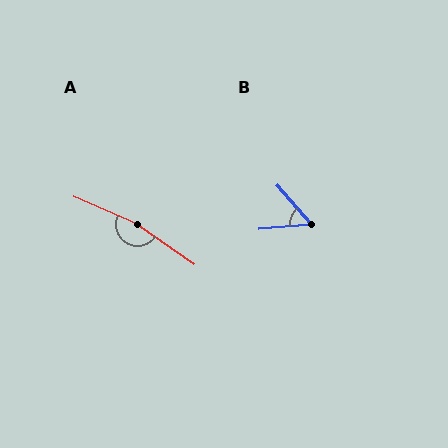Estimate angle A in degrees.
Approximately 168 degrees.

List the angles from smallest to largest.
B (53°), A (168°).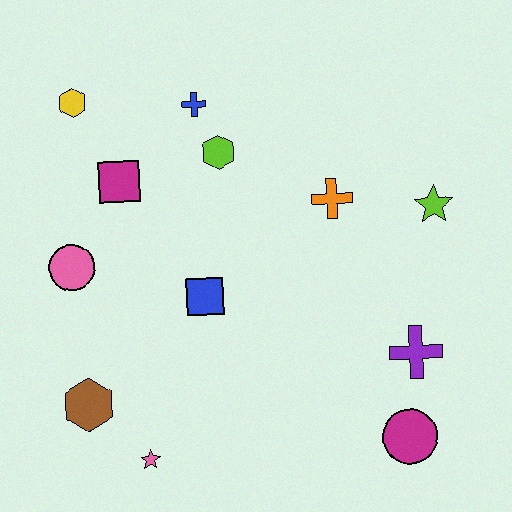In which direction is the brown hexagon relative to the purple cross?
The brown hexagon is to the left of the purple cross.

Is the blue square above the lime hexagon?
No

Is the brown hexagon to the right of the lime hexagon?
No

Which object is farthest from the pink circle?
The magenta circle is farthest from the pink circle.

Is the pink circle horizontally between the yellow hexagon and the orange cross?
No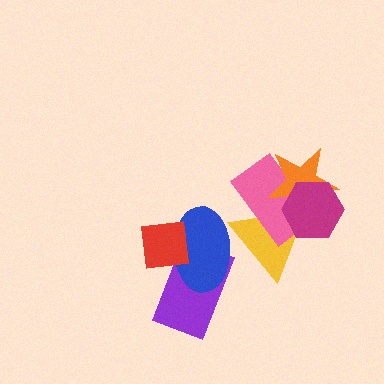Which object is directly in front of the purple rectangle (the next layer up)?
The blue ellipse is directly in front of the purple rectangle.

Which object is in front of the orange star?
The magenta hexagon is in front of the orange star.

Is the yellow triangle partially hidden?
Yes, it is partially covered by another shape.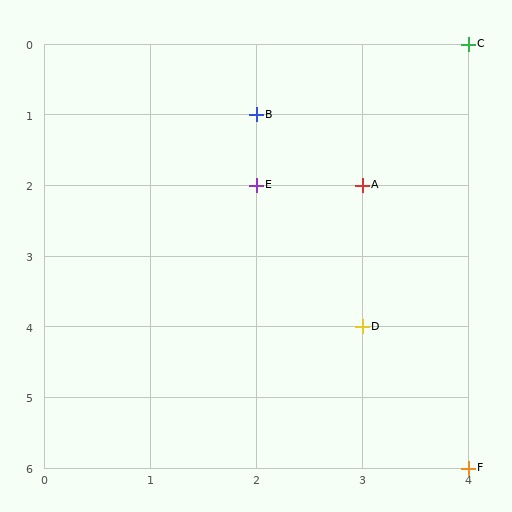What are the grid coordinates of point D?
Point D is at grid coordinates (3, 4).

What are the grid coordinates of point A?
Point A is at grid coordinates (3, 2).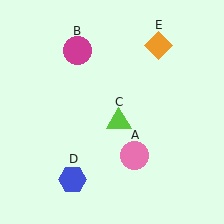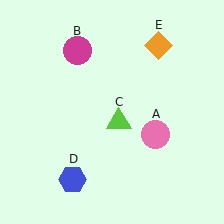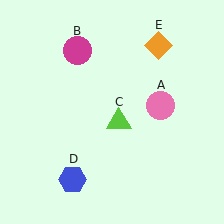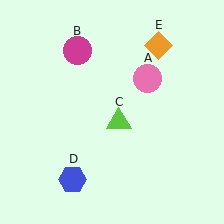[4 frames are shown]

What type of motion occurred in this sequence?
The pink circle (object A) rotated counterclockwise around the center of the scene.